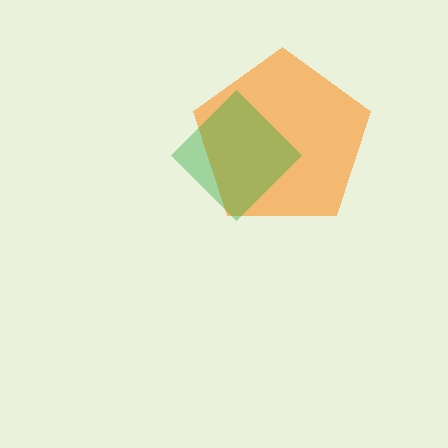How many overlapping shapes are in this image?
There are 2 overlapping shapes in the image.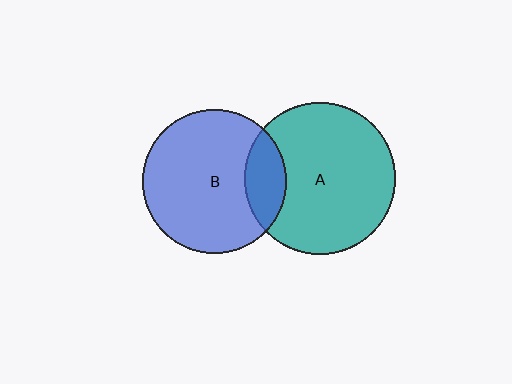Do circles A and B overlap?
Yes.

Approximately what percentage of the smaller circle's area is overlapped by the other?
Approximately 20%.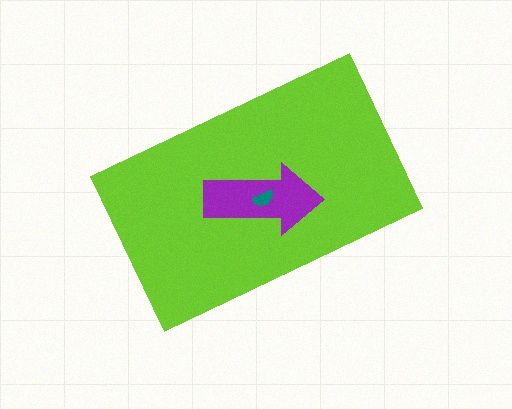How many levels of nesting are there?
3.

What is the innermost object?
The teal semicircle.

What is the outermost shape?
The lime rectangle.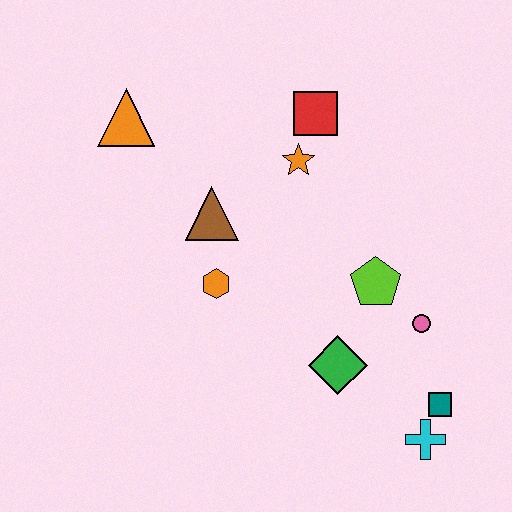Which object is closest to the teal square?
The cyan cross is closest to the teal square.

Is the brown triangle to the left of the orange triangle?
No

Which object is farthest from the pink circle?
The orange triangle is farthest from the pink circle.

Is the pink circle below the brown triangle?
Yes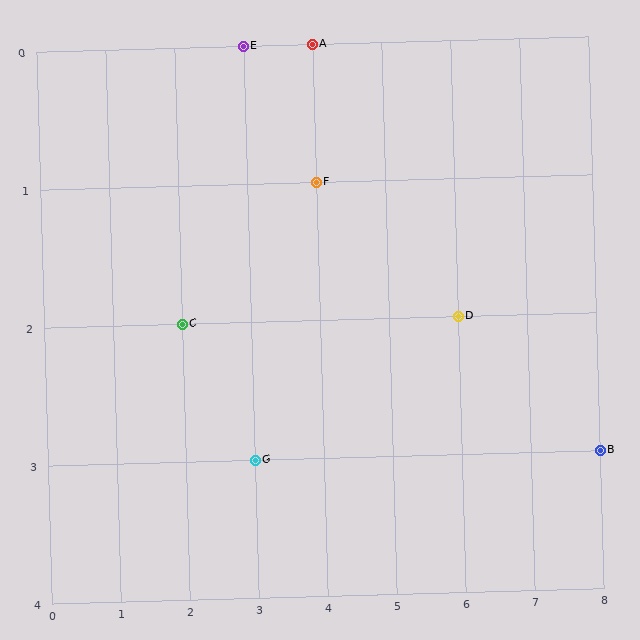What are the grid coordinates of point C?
Point C is at grid coordinates (2, 2).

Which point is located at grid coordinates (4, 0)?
Point A is at (4, 0).